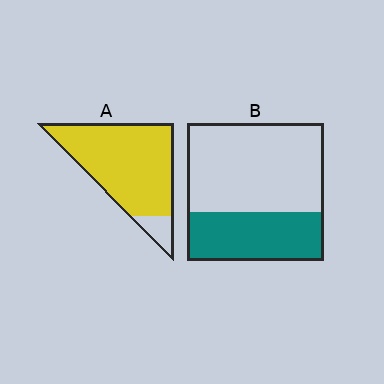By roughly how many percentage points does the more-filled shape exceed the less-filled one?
By roughly 55 percentage points (A over B).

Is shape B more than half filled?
No.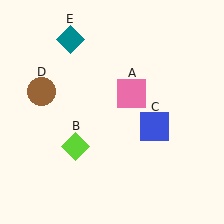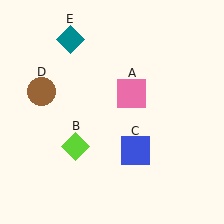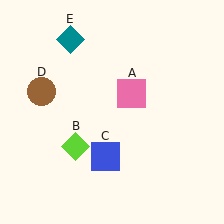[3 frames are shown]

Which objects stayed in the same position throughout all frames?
Pink square (object A) and lime diamond (object B) and brown circle (object D) and teal diamond (object E) remained stationary.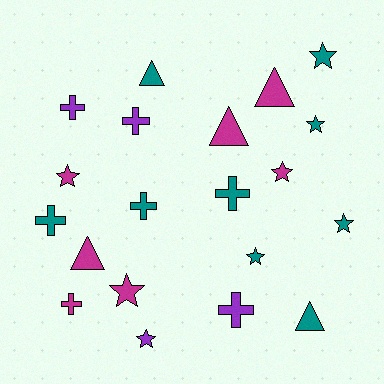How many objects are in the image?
There are 20 objects.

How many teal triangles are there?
There are 2 teal triangles.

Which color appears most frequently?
Teal, with 9 objects.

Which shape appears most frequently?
Star, with 8 objects.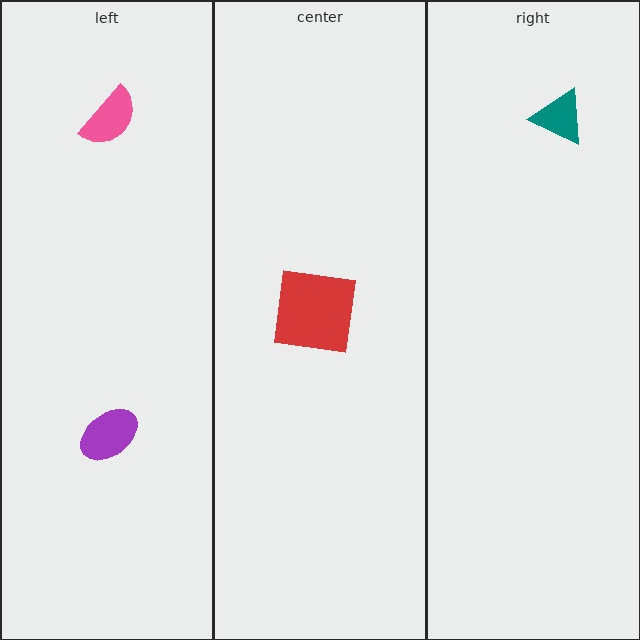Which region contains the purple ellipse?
The left region.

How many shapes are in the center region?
1.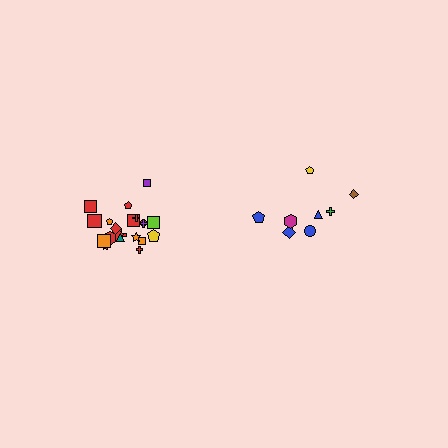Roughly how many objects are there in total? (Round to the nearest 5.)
Roughly 30 objects in total.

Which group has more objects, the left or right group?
The left group.